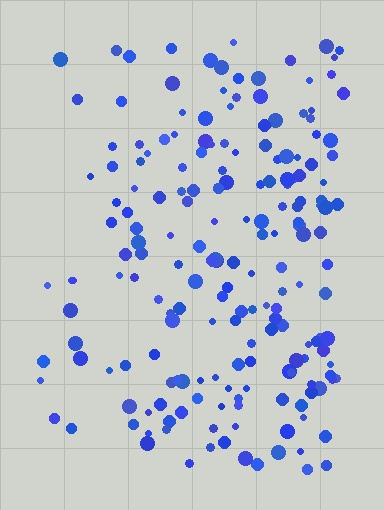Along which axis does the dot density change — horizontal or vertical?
Horizontal.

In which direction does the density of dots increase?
From left to right, with the right side densest.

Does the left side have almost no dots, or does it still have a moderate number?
Still a moderate number, just noticeably fewer than the right.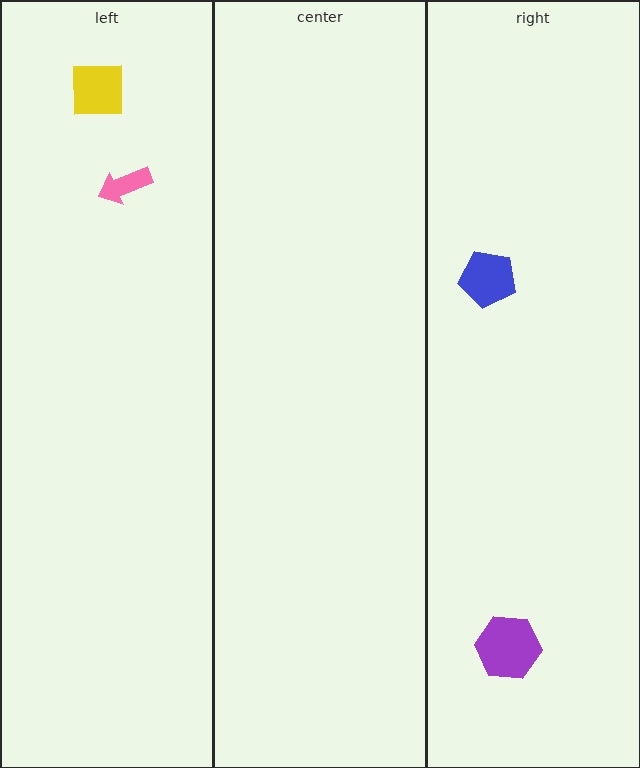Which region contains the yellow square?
The left region.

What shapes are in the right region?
The purple hexagon, the blue pentagon.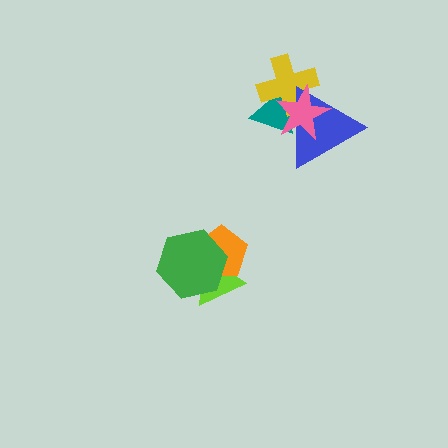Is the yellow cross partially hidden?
Yes, it is partially covered by another shape.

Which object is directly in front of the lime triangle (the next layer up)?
The orange pentagon is directly in front of the lime triangle.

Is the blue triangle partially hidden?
Yes, it is partially covered by another shape.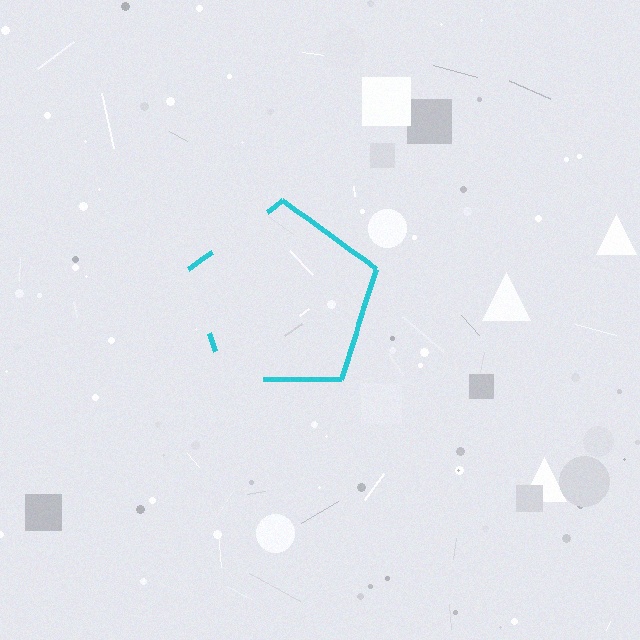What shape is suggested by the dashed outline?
The dashed outline suggests a pentagon.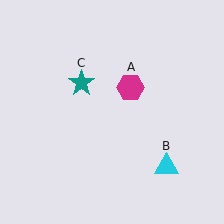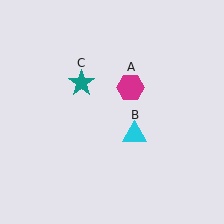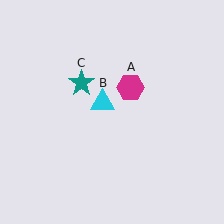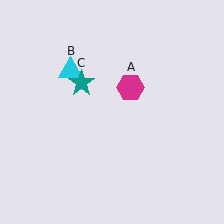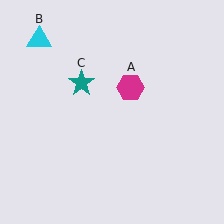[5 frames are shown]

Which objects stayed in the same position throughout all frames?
Magenta hexagon (object A) and teal star (object C) remained stationary.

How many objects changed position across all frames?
1 object changed position: cyan triangle (object B).